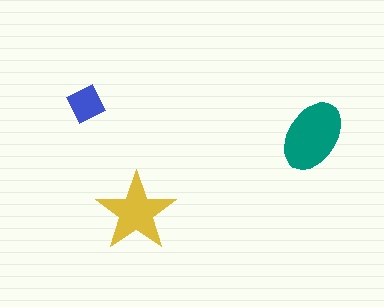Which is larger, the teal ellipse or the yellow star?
The teal ellipse.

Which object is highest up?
The blue diamond is topmost.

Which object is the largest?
The teal ellipse.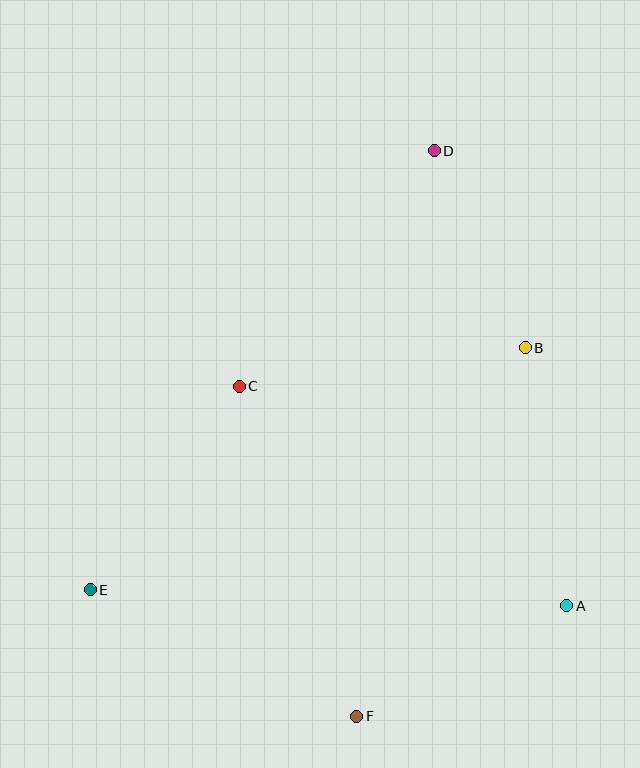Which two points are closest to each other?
Points B and D are closest to each other.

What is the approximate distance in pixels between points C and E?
The distance between C and E is approximately 252 pixels.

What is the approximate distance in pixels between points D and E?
The distance between D and E is approximately 557 pixels.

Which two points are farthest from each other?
Points D and F are farthest from each other.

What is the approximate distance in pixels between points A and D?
The distance between A and D is approximately 474 pixels.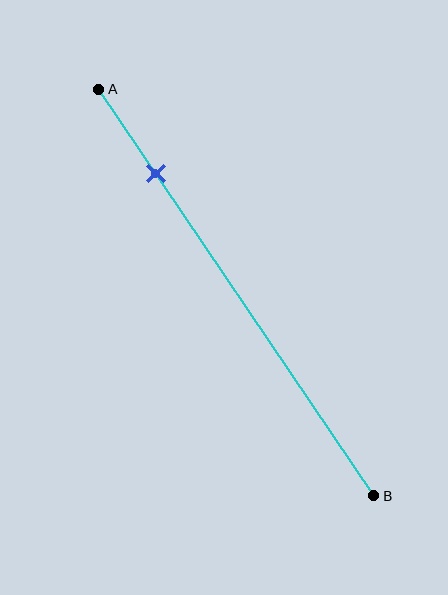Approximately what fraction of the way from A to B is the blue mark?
The blue mark is approximately 20% of the way from A to B.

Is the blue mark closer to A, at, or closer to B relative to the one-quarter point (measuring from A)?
The blue mark is closer to point A than the one-quarter point of segment AB.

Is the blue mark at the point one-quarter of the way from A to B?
No, the mark is at about 20% from A, not at the 25% one-quarter point.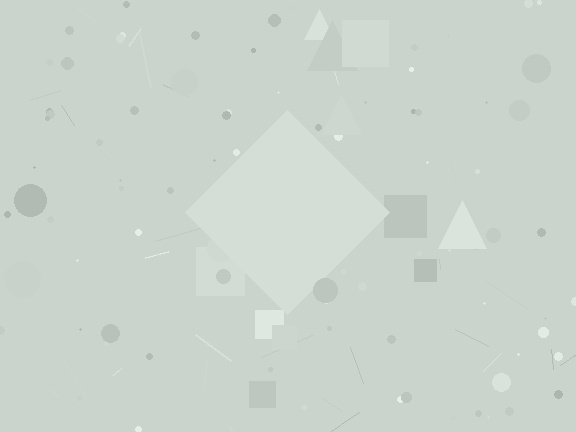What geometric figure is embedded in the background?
A diamond is embedded in the background.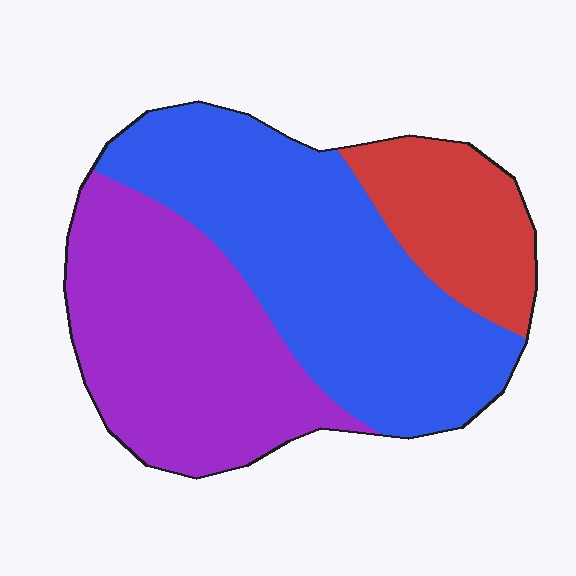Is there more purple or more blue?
Blue.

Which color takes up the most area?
Blue, at roughly 45%.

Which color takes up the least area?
Red, at roughly 15%.